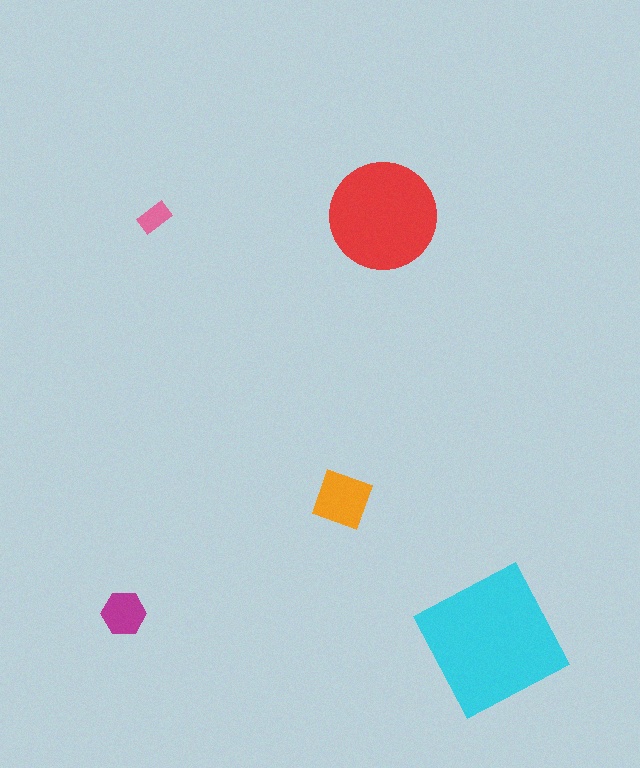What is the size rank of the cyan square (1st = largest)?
1st.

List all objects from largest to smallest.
The cyan square, the red circle, the orange diamond, the magenta hexagon, the pink rectangle.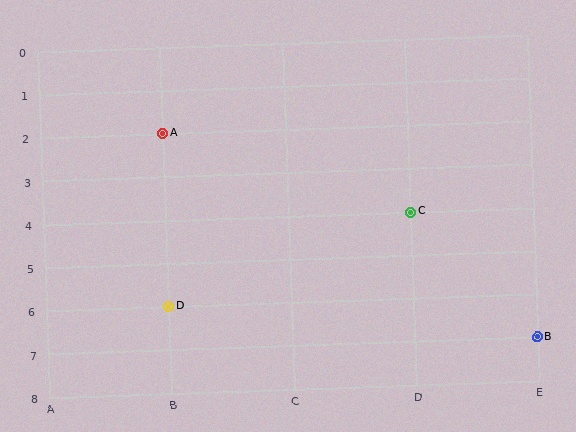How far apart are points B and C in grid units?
Points B and C are 1 column and 3 rows apart (about 3.2 grid units diagonally).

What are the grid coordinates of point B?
Point B is at grid coordinates (E, 7).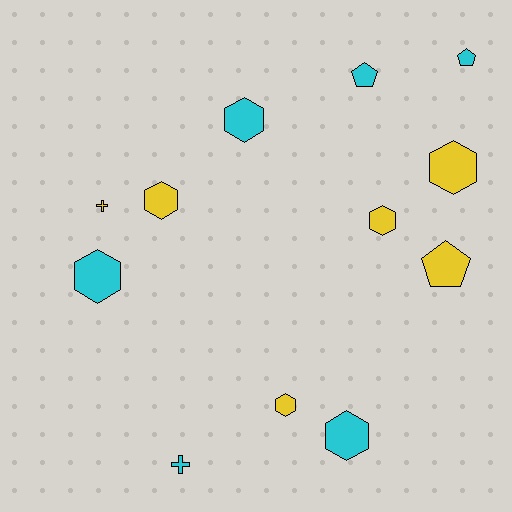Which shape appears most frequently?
Hexagon, with 7 objects.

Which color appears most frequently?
Yellow, with 6 objects.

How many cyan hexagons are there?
There are 3 cyan hexagons.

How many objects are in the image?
There are 12 objects.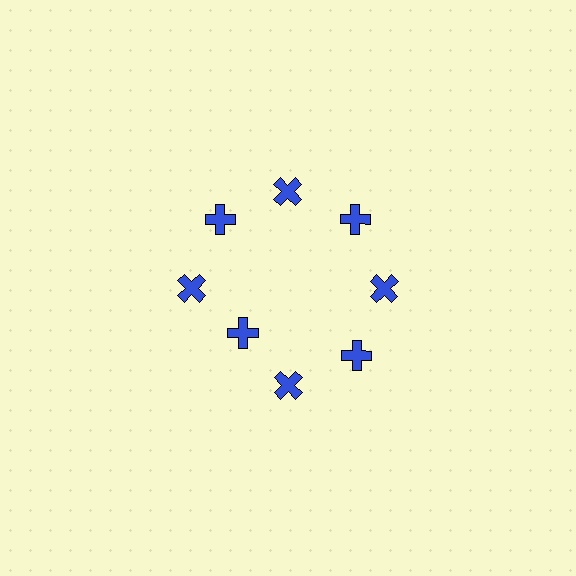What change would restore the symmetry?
The symmetry would be restored by moving it outward, back onto the ring so that all 8 crosses sit at equal angles and equal distance from the center.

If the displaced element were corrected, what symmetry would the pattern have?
It would have 8-fold rotational symmetry — the pattern would map onto itself every 45 degrees.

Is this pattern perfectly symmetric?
No. The 8 blue crosses are arranged in a ring, but one element near the 8 o'clock position is pulled inward toward the center, breaking the 8-fold rotational symmetry.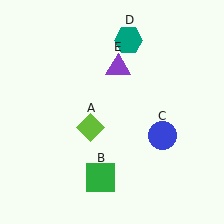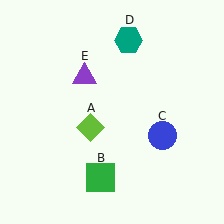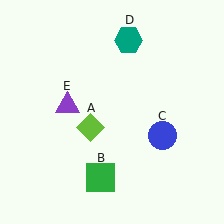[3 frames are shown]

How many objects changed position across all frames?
1 object changed position: purple triangle (object E).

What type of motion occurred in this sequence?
The purple triangle (object E) rotated counterclockwise around the center of the scene.